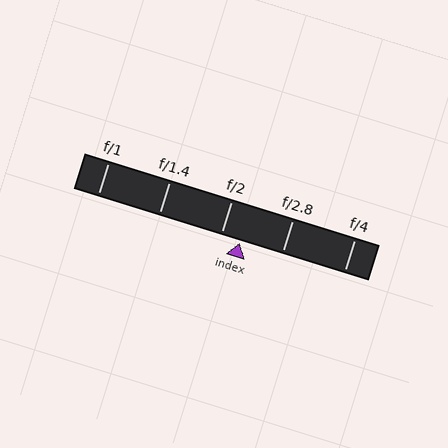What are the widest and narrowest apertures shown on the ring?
The widest aperture shown is f/1 and the narrowest is f/4.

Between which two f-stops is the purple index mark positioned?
The index mark is between f/2 and f/2.8.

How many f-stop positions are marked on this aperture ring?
There are 5 f-stop positions marked.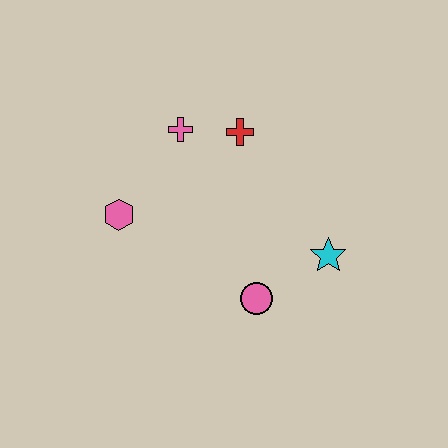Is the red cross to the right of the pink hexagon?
Yes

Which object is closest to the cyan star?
The pink circle is closest to the cyan star.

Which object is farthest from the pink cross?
The cyan star is farthest from the pink cross.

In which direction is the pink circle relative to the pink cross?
The pink circle is below the pink cross.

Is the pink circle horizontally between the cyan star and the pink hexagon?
Yes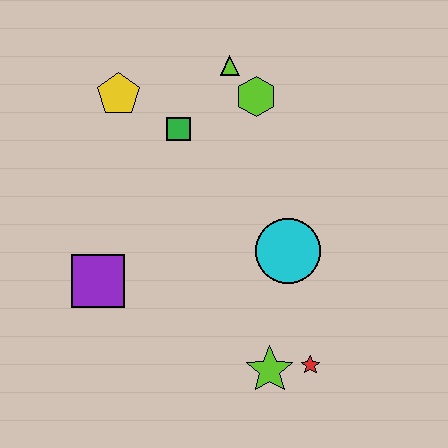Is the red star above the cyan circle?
No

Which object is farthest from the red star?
The yellow pentagon is farthest from the red star.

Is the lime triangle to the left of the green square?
No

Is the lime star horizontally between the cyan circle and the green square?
Yes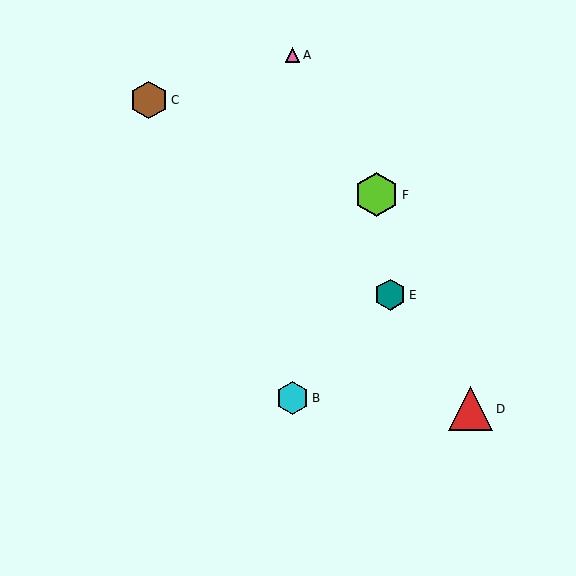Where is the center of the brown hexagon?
The center of the brown hexagon is at (149, 100).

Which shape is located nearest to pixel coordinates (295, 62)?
The pink triangle (labeled A) at (293, 55) is nearest to that location.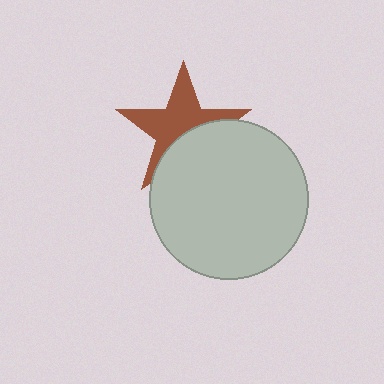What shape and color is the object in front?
The object in front is a light gray circle.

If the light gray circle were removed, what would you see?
You would see the complete brown star.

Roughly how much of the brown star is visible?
About half of it is visible (roughly 59%).